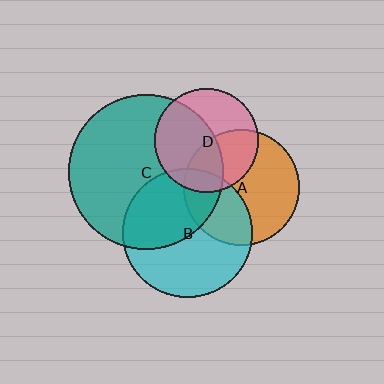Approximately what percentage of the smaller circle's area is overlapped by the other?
Approximately 40%.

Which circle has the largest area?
Circle C (teal).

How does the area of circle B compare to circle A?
Approximately 1.3 times.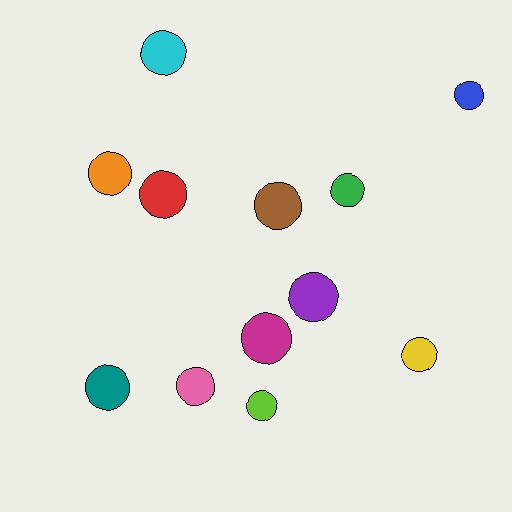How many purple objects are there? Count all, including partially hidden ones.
There is 1 purple object.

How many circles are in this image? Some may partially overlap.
There are 12 circles.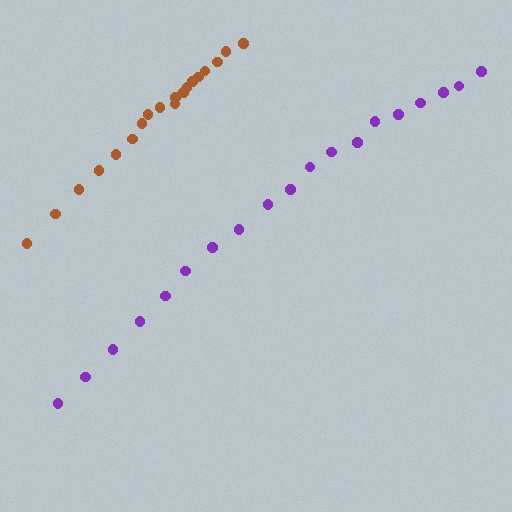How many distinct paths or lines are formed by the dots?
There are 2 distinct paths.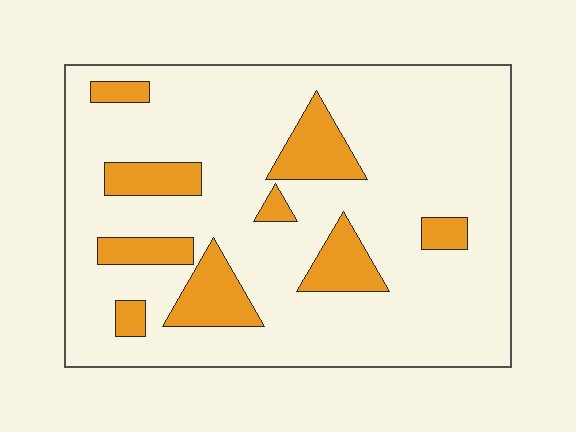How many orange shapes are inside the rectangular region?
9.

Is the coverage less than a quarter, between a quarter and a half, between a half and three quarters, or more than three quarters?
Less than a quarter.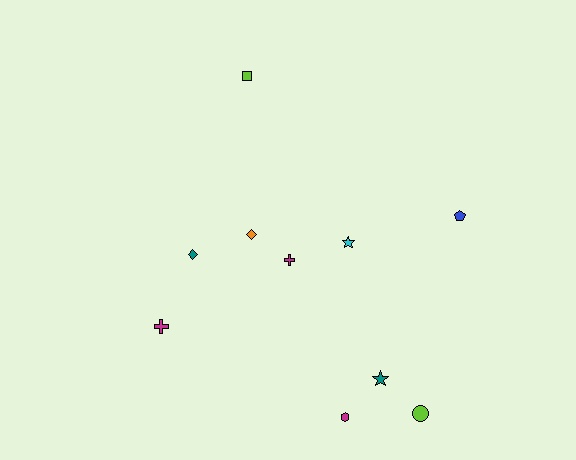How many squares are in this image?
There is 1 square.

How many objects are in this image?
There are 10 objects.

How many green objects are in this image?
There are no green objects.